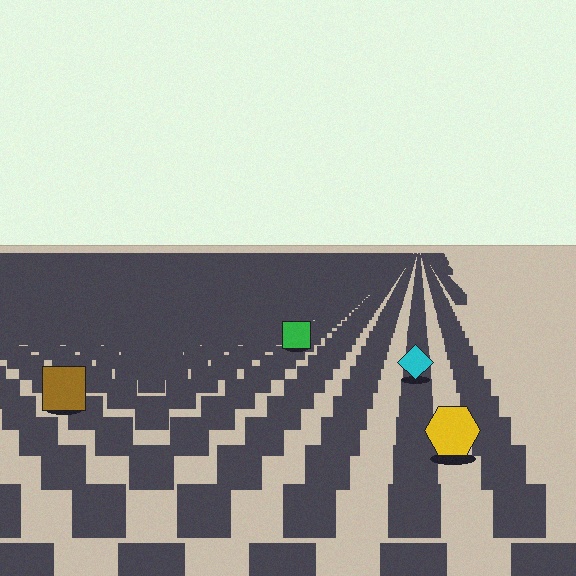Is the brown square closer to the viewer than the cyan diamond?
Yes. The brown square is closer — you can tell from the texture gradient: the ground texture is coarser near it.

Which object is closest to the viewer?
The yellow hexagon is closest. The texture marks near it are larger and more spread out.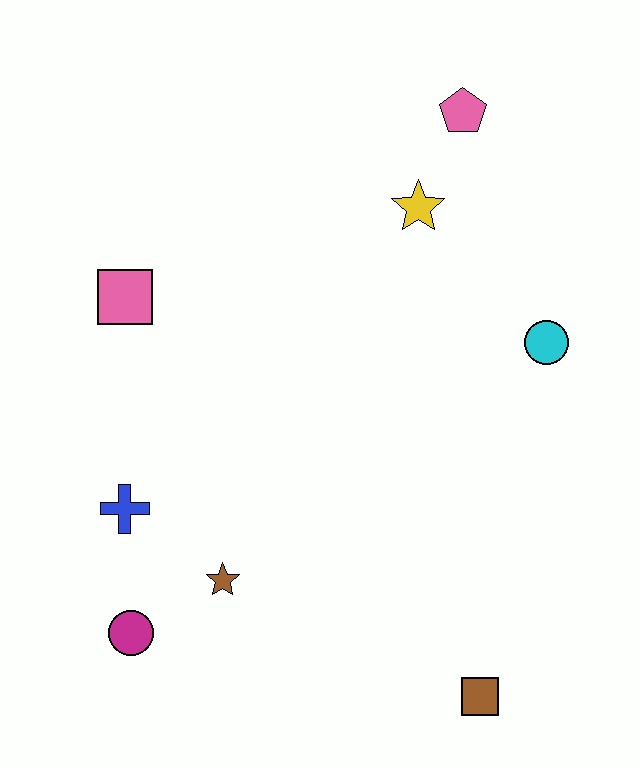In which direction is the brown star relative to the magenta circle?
The brown star is to the right of the magenta circle.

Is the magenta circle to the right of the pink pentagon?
No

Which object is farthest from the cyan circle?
The magenta circle is farthest from the cyan circle.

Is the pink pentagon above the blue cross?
Yes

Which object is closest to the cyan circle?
The yellow star is closest to the cyan circle.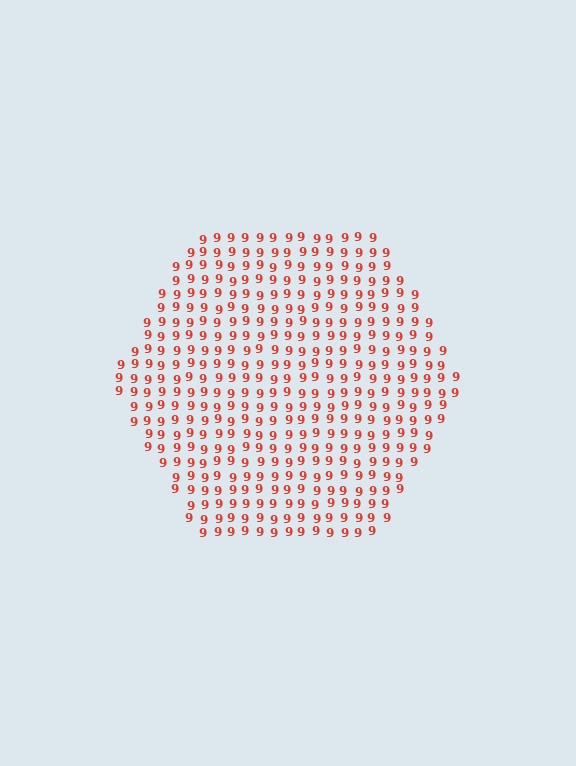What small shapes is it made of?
It is made of small digit 9's.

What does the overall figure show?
The overall figure shows a hexagon.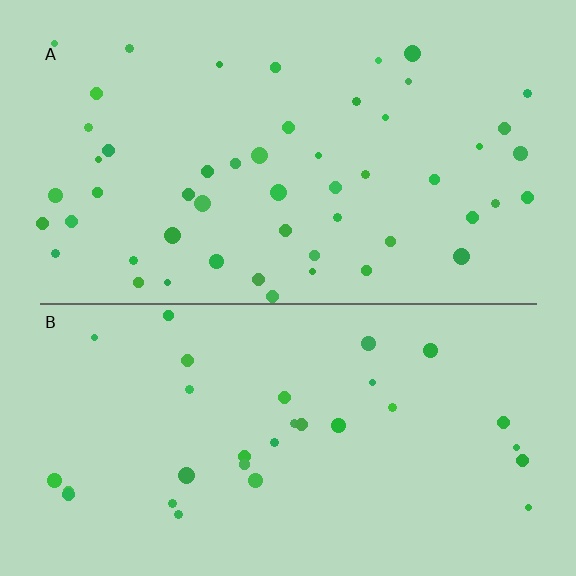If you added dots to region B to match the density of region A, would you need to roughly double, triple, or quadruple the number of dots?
Approximately double.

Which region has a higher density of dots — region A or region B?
A (the top).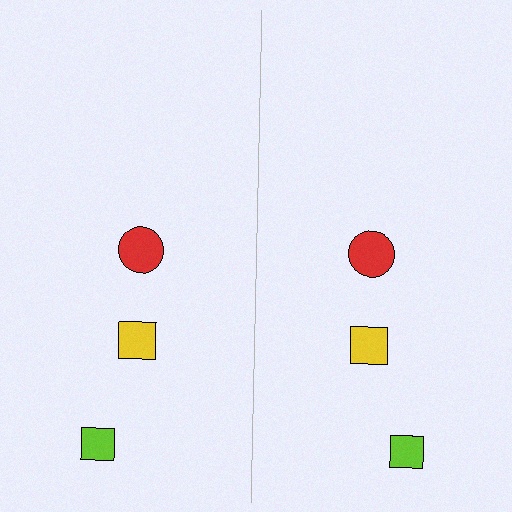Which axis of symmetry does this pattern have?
The pattern has a vertical axis of symmetry running through the center of the image.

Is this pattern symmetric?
Yes, this pattern has bilateral (reflection) symmetry.